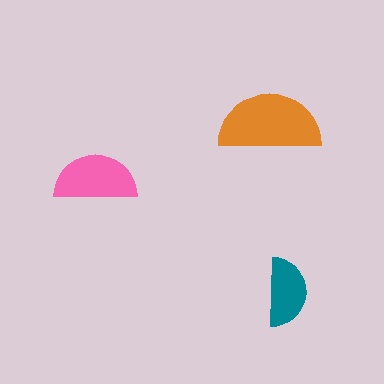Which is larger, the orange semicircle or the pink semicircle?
The orange one.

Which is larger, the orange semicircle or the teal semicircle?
The orange one.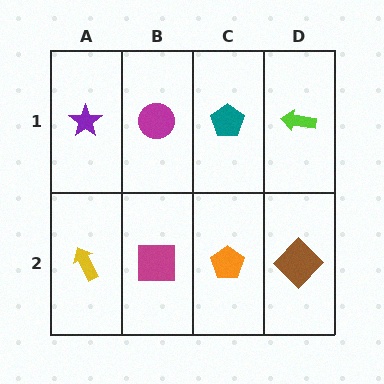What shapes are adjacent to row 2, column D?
A lime arrow (row 1, column D), an orange pentagon (row 2, column C).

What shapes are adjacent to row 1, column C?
An orange pentagon (row 2, column C), a magenta circle (row 1, column B), a lime arrow (row 1, column D).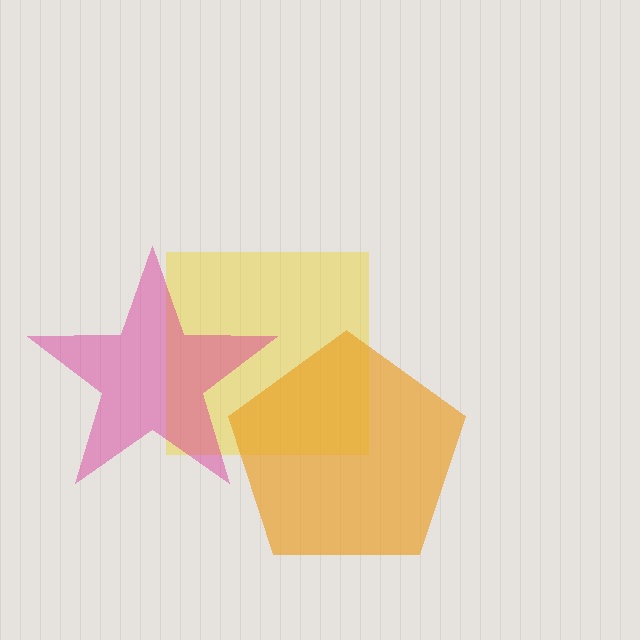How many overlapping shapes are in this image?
There are 3 overlapping shapes in the image.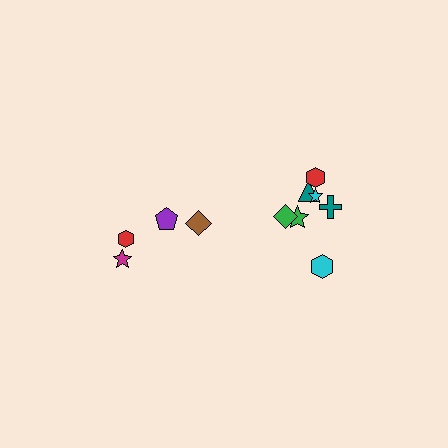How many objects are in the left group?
There are 4 objects.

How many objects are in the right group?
There are 7 objects.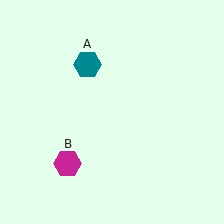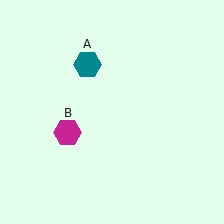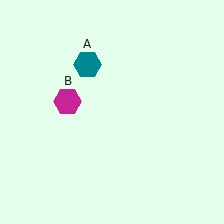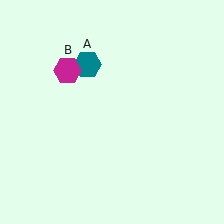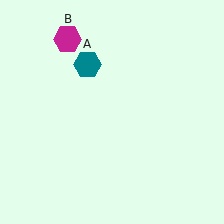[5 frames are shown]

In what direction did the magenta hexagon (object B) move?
The magenta hexagon (object B) moved up.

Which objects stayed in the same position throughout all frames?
Teal hexagon (object A) remained stationary.